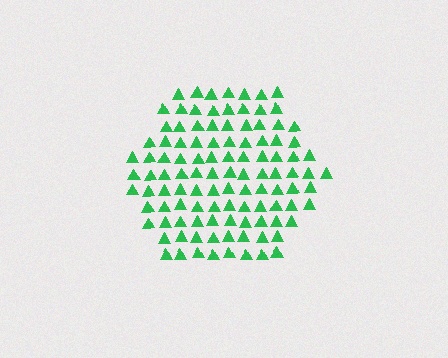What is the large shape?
The large shape is a hexagon.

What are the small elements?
The small elements are triangles.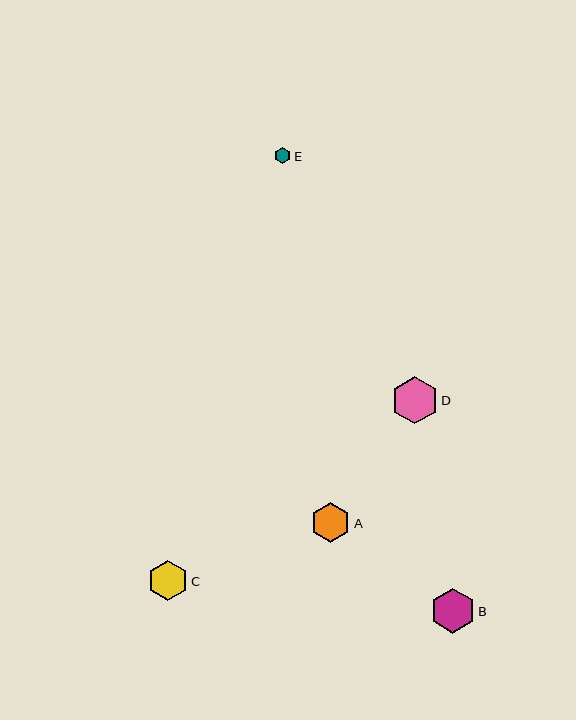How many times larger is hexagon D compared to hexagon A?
Hexagon D is approximately 1.2 times the size of hexagon A.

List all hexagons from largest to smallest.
From largest to smallest: D, B, C, A, E.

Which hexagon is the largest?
Hexagon D is the largest with a size of approximately 47 pixels.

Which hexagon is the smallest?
Hexagon E is the smallest with a size of approximately 16 pixels.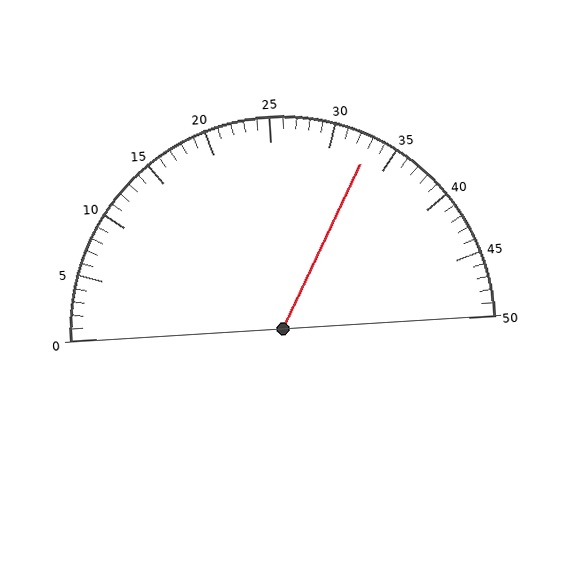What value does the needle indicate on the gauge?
The needle indicates approximately 33.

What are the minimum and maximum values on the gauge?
The gauge ranges from 0 to 50.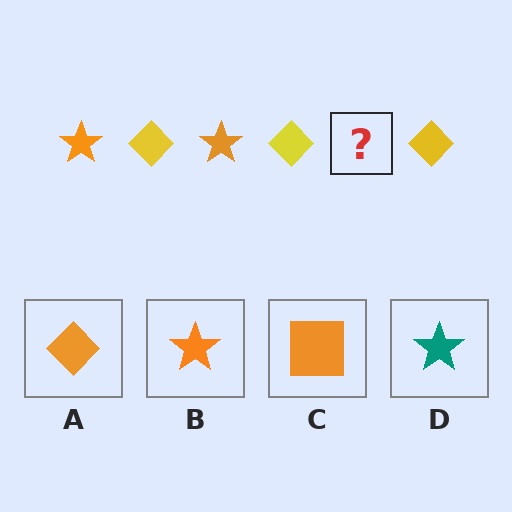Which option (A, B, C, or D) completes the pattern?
B.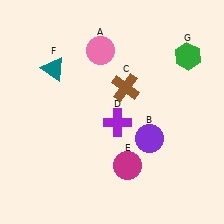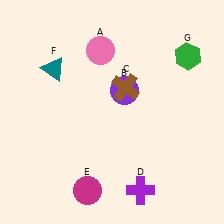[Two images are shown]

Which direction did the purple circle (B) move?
The purple circle (B) moved up.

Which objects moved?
The objects that moved are: the purple circle (B), the purple cross (D), the magenta circle (E).